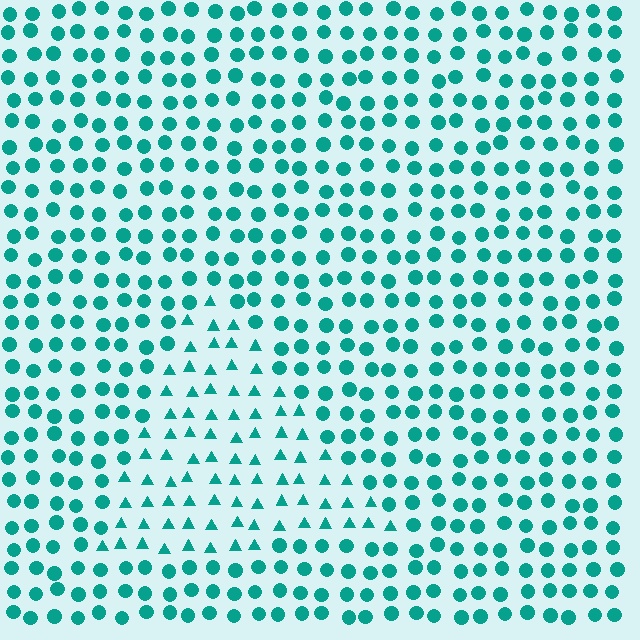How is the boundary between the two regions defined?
The boundary is defined by a change in element shape: triangles inside vs. circles outside. All elements share the same color and spacing.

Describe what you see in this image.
The image is filled with small teal elements arranged in a uniform grid. A triangle-shaped region contains triangles, while the surrounding area contains circles. The boundary is defined purely by the change in element shape.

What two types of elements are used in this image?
The image uses triangles inside the triangle region and circles outside it.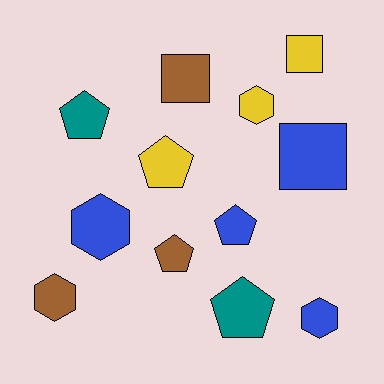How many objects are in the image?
There are 12 objects.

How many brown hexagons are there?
There is 1 brown hexagon.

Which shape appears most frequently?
Pentagon, with 5 objects.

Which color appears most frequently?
Blue, with 4 objects.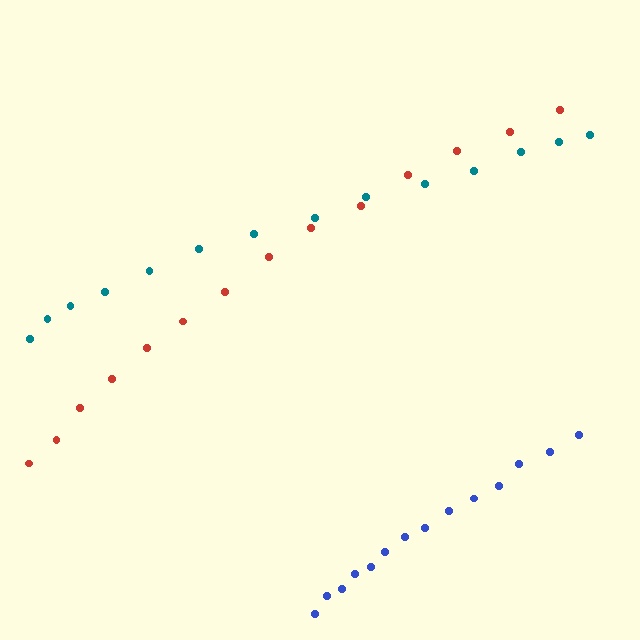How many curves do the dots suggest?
There are 3 distinct paths.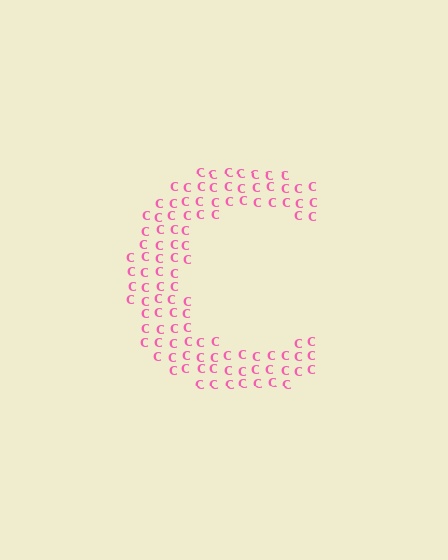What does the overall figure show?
The overall figure shows the letter C.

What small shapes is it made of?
It is made of small letter C's.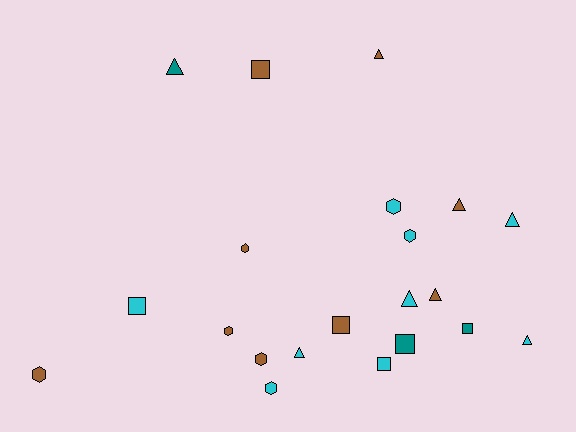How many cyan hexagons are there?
There are 3 cyan hexagons.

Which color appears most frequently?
Brown, with 9 objects.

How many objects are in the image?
There are 21 objects.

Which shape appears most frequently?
Triangle, with 8 objects.